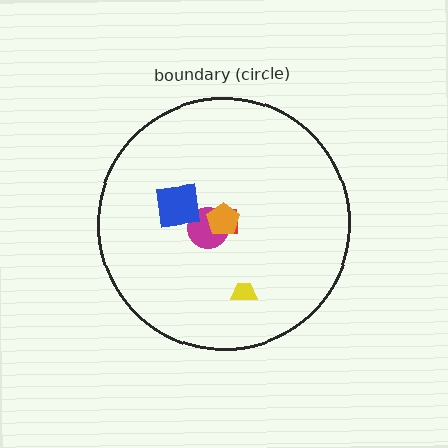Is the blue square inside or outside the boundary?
Inside.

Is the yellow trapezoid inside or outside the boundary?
Inside.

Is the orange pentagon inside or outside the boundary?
Inside.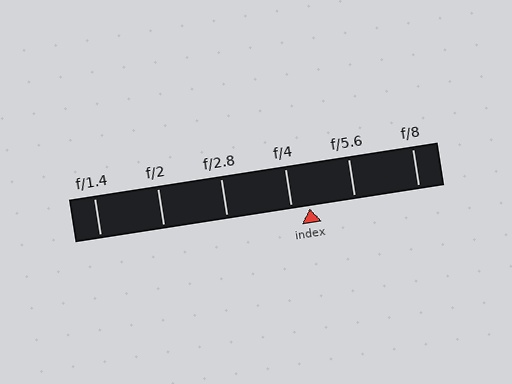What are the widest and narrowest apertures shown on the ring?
The widest aperture shown is f/1.4 and the narrowest is f/8.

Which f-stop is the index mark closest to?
The index mark is closest to f/4.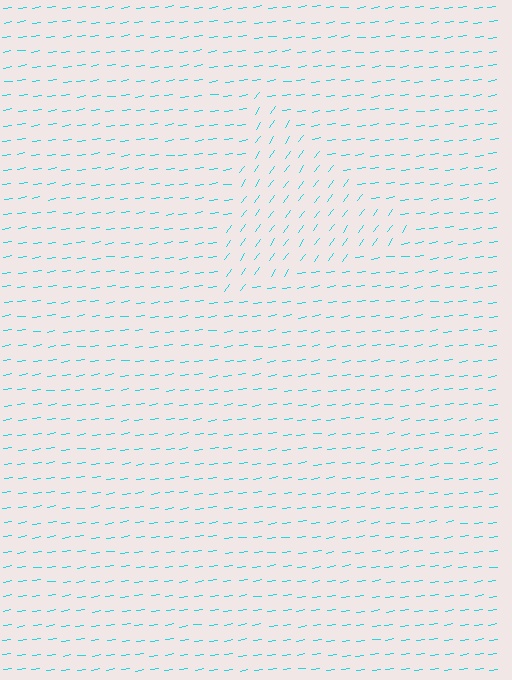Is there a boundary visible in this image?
Yes, there is a texture boundary formed by a change in line orientation.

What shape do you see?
I see a triangle.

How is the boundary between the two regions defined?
The boundary is defined purely by a change in line orientation (approximately 45 degrees difference). All lines are the same color and thickness.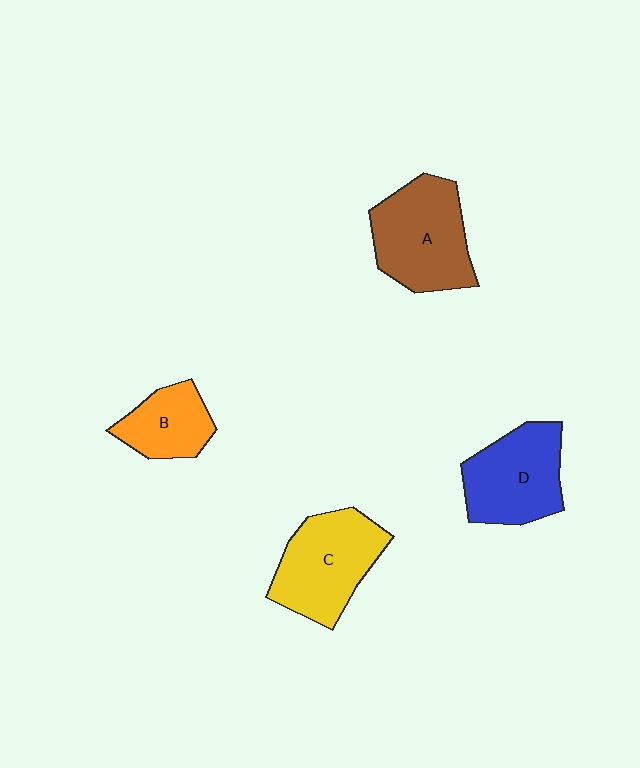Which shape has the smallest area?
Shape B (orange).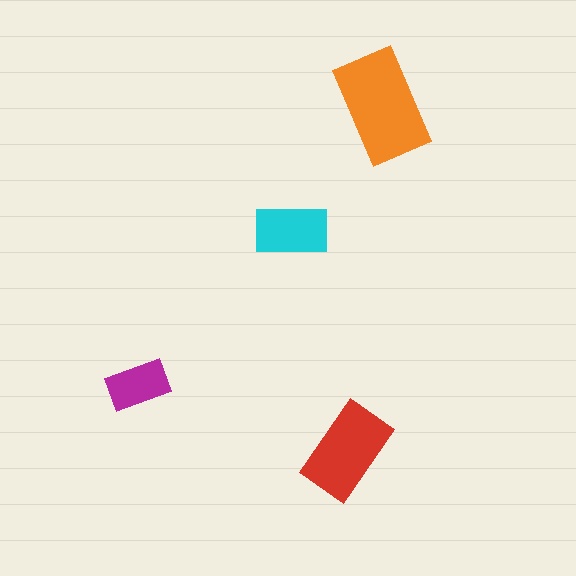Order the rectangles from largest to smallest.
the orange one, the red one, the cyan one, the magenta one.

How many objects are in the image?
There are 4 objects in the image.